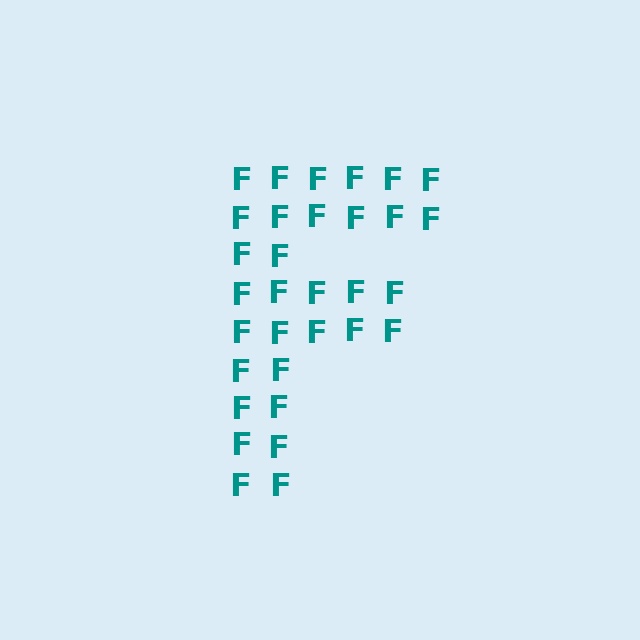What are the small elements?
The small elements are letter F's.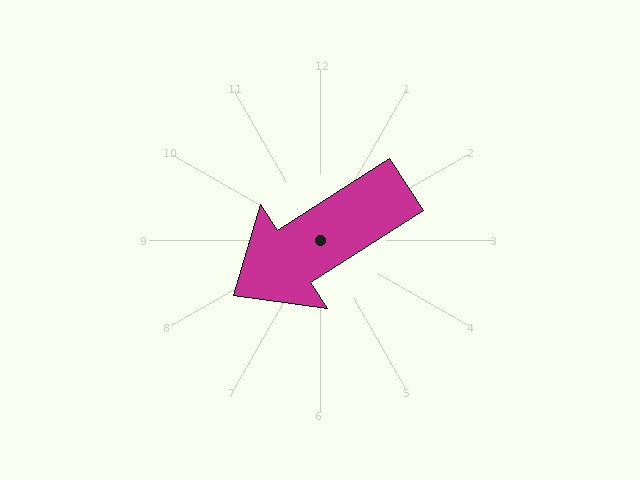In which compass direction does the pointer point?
Southwest.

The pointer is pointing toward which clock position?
Roughly 8 o'clock.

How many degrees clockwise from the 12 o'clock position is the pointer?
Approximately 237 degrees.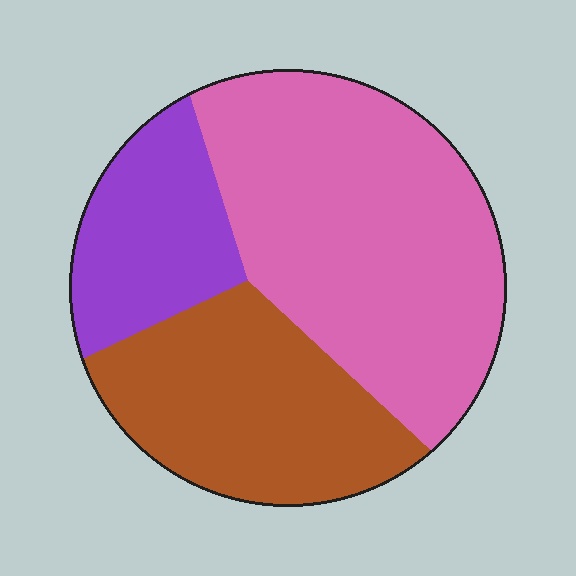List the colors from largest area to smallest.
From largest to smallest: pink, brown, purple.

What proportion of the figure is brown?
Brown takes up about one third (1/3) of the figure.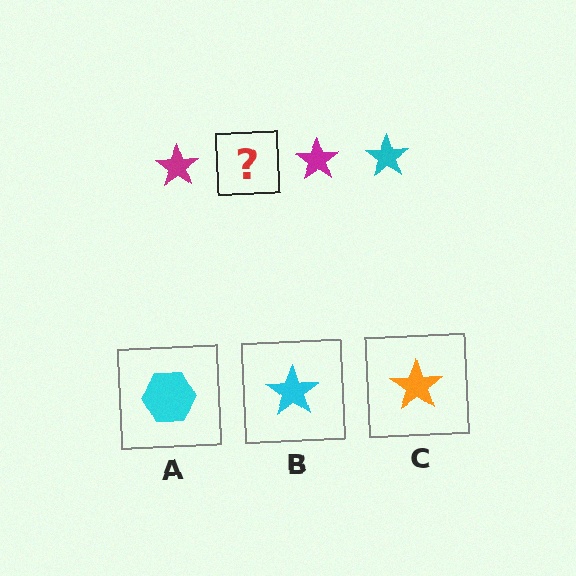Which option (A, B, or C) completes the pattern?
B.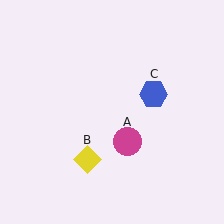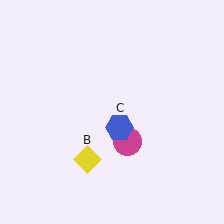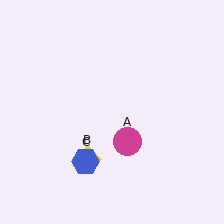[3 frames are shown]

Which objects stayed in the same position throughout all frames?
Magenta circle (object A) and yellow diamond (object B) remained stationary.